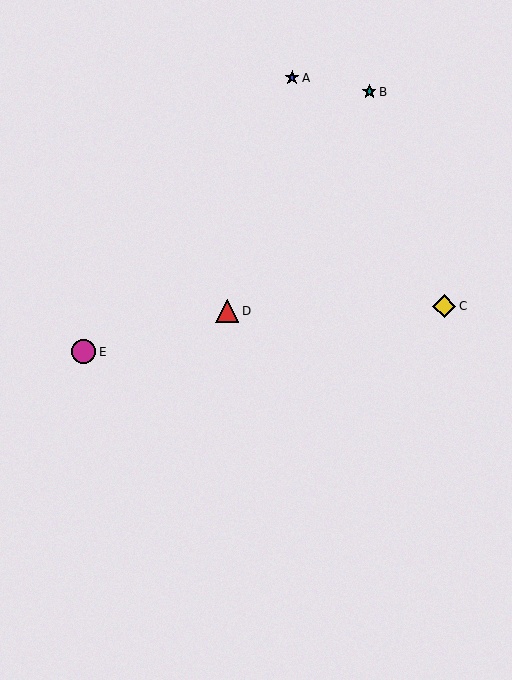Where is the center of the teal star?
The center of the teal star is at (369, 92).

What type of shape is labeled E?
Shape E is a magenta circle.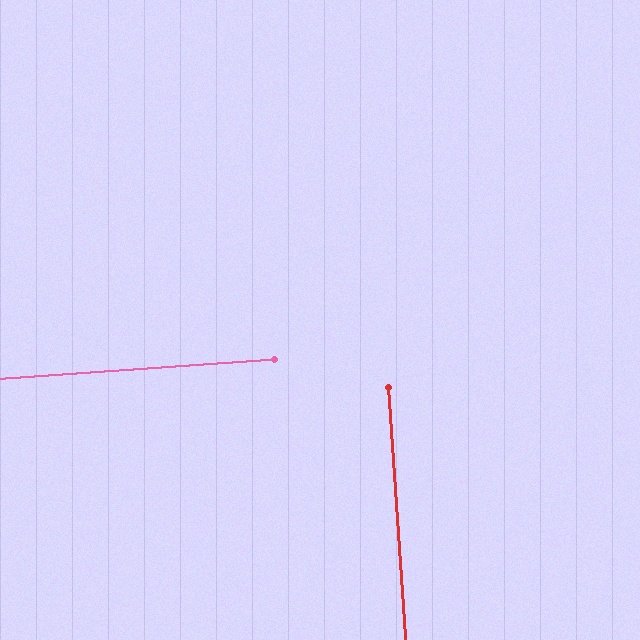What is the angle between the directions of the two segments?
Approximately 90 degrees.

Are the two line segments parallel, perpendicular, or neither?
Perpendicular — they meet at approximately 90°.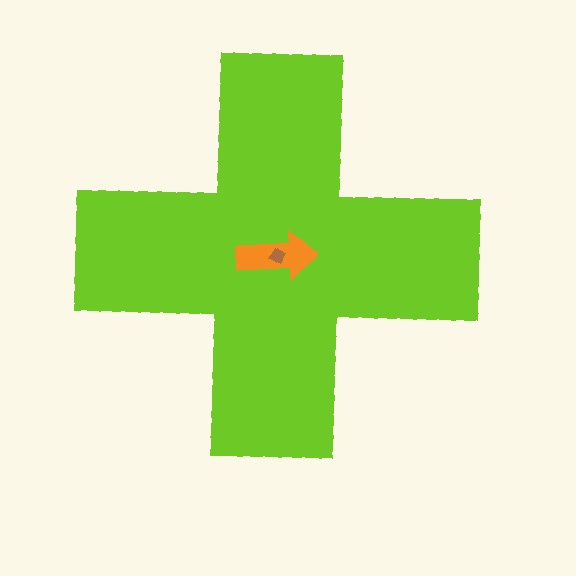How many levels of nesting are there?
3.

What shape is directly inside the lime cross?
The orange arrow.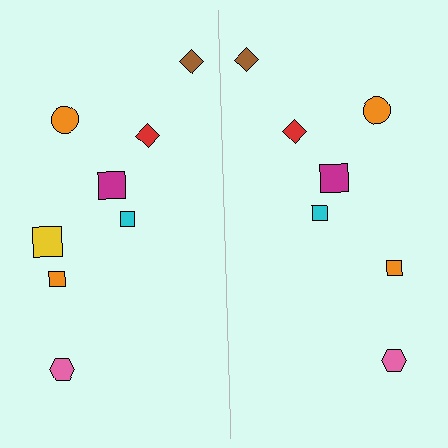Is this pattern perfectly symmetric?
No, the pattern is not perfectly symmetric. A yellow square is missing from the right side.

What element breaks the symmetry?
A yellow square is missing from the right side.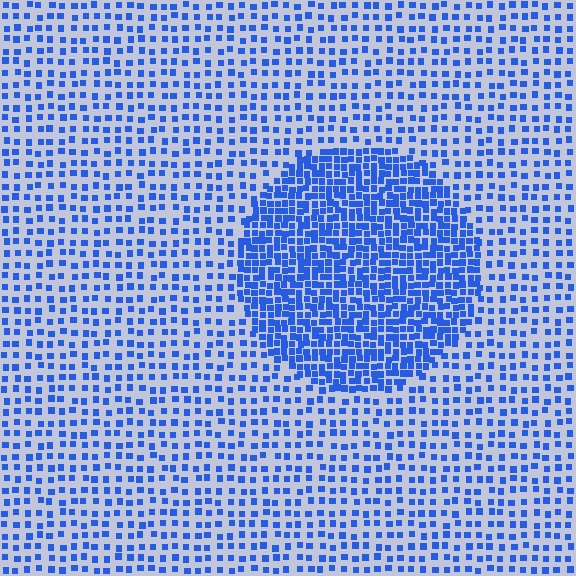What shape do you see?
I see a circle.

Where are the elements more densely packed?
The elements are more densely packed inside the circle boundary.